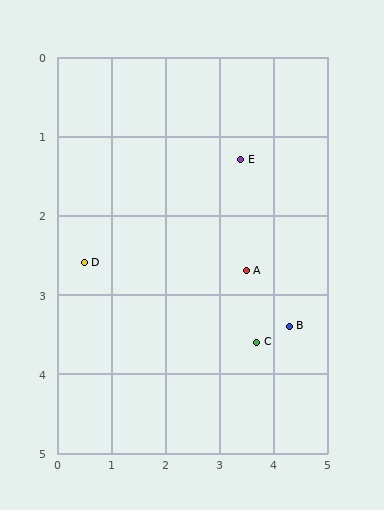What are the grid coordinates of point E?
Point E is at approximately (3.4, 1.3).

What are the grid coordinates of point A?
Point A is at approximately (3.5, 2.7).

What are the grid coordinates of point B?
Point B is at approximately (4.3, 3.4).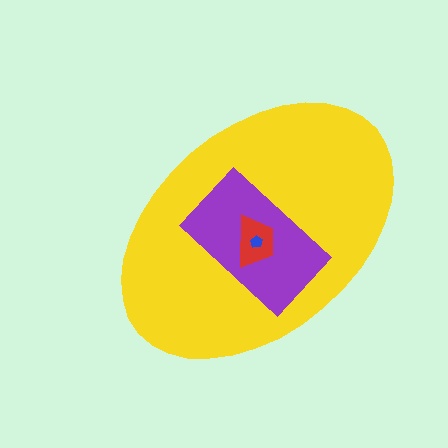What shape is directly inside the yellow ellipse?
The purple rectangle.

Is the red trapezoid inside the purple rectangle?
Yes.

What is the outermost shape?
The yellow ellipse.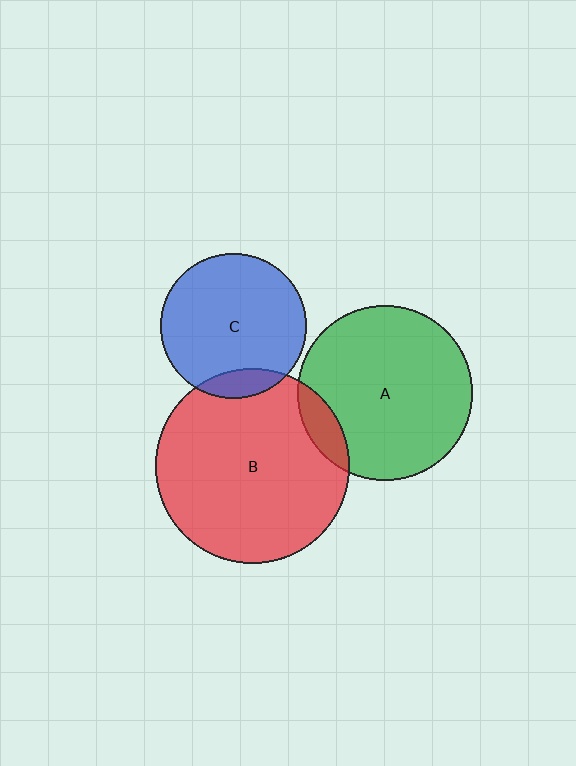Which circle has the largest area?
Circle B (red).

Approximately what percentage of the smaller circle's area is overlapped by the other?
Approximately 10%.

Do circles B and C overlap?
Yes.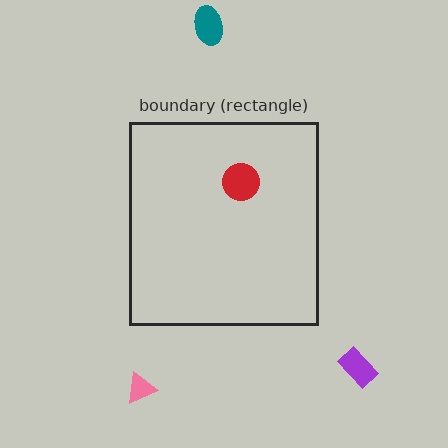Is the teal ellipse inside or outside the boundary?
Outside.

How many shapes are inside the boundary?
1 inside, 3 outside.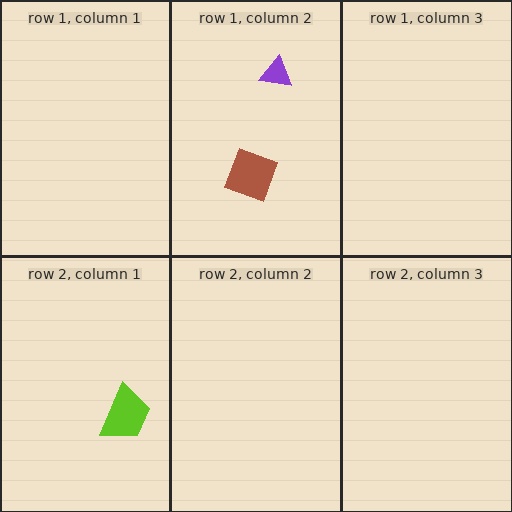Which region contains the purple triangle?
The row 1, column 2 region.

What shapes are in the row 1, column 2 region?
The purple triangle, the brown square.